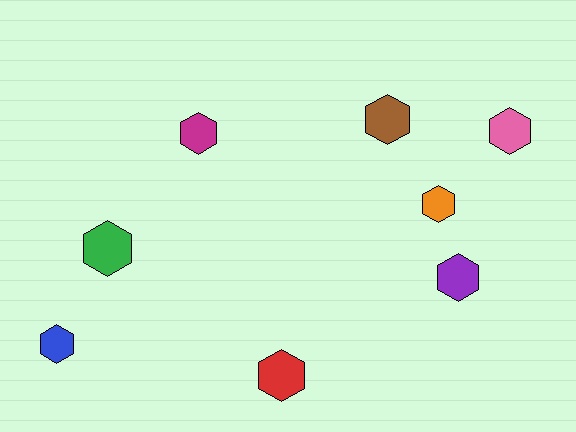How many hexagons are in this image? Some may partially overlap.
There are 8 hexagons.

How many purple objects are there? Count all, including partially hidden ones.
There is 1 purple object.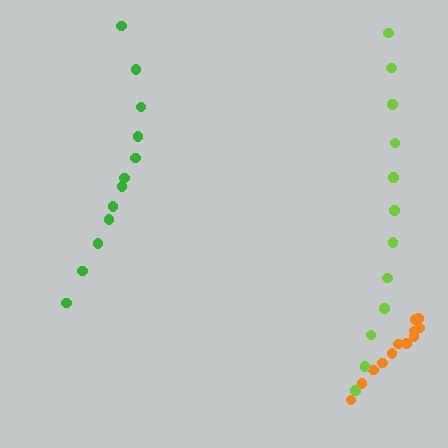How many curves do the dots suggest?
There are 3 distinct paths.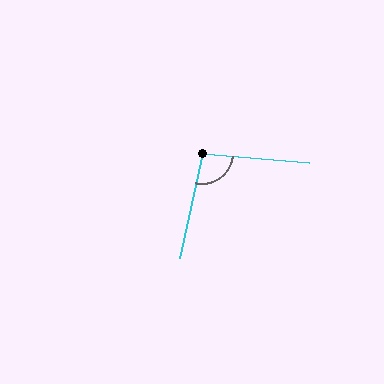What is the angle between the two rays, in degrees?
Approximately 97 degrees.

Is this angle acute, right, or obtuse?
It is obtuse.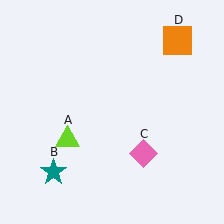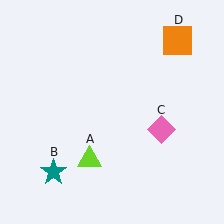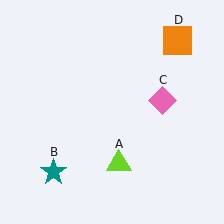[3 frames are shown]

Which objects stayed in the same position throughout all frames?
Teal star (object B) and orange square (object D) remained stationary.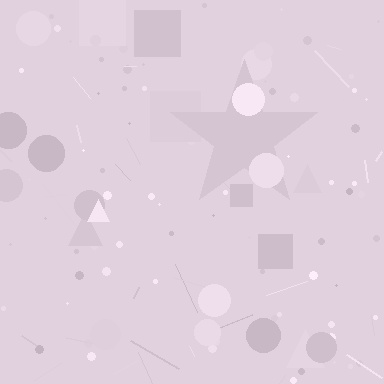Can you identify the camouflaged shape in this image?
The camouflaged shape is a star.